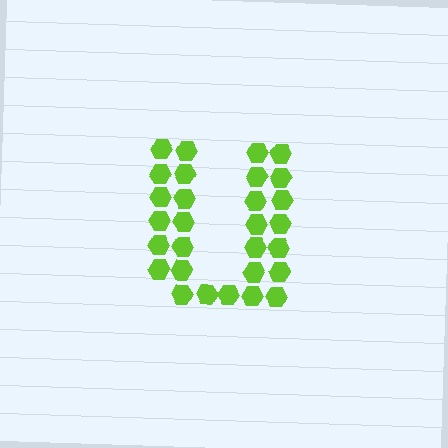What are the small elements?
The small elements are hexagons.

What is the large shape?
The large shape is the letter U.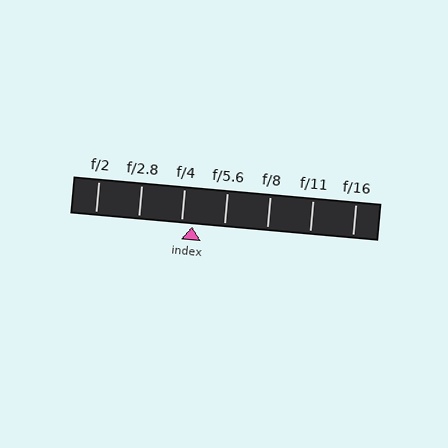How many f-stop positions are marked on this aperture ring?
There are 7 f-stop positions marked.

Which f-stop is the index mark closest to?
The index mark is closest to f/4.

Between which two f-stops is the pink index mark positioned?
The index mark is between f/4 and f/5.6.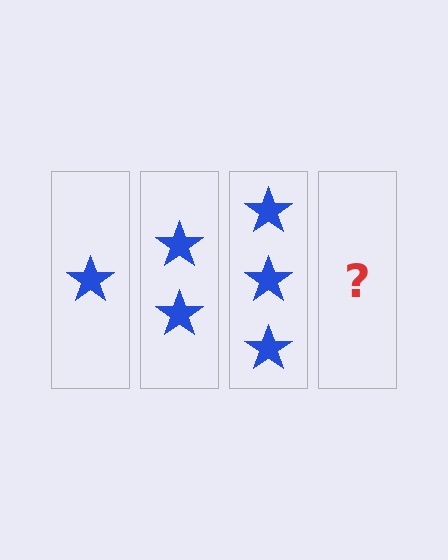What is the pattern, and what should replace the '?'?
The pattern is that each step adds one more star. The '?' should be 4 stars.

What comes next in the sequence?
The next element should be 4 stars.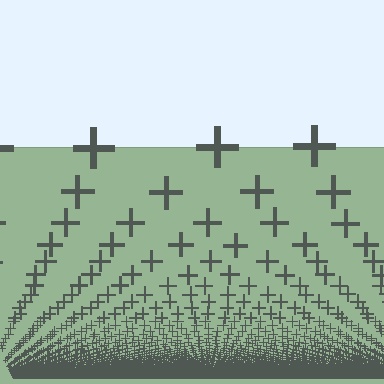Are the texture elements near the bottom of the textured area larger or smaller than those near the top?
Smaller. The gradient is inverted — elements near the bottom are smaller and denser.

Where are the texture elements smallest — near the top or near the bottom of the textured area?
Near the bottom.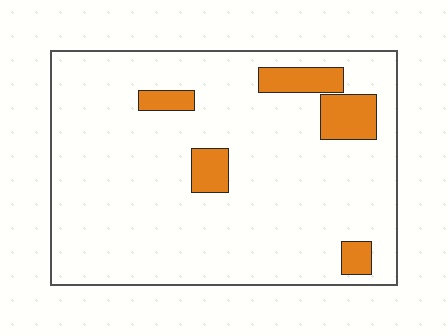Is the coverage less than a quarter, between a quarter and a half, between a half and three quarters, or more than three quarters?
Less than a quarter.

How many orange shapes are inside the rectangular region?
5.